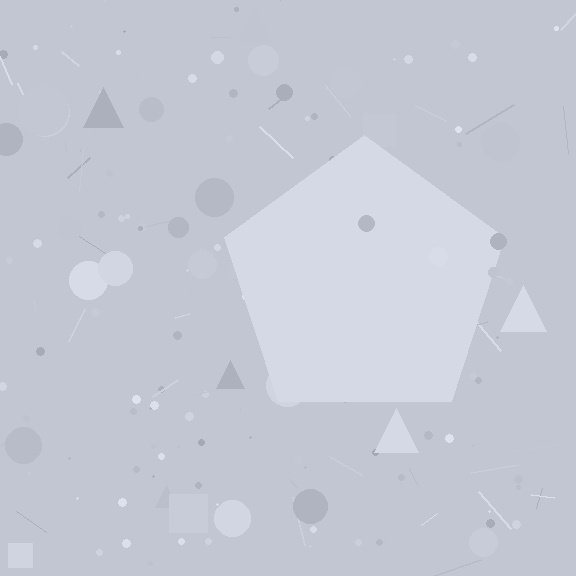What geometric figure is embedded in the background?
A pentagon is embedded in the background.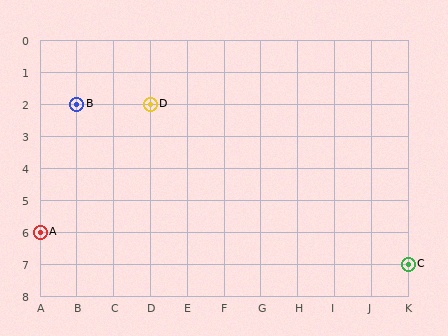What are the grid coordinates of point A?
Point A is at grid coordinates (A, 6).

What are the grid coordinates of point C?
Point C is at grid coordinates (K, 7).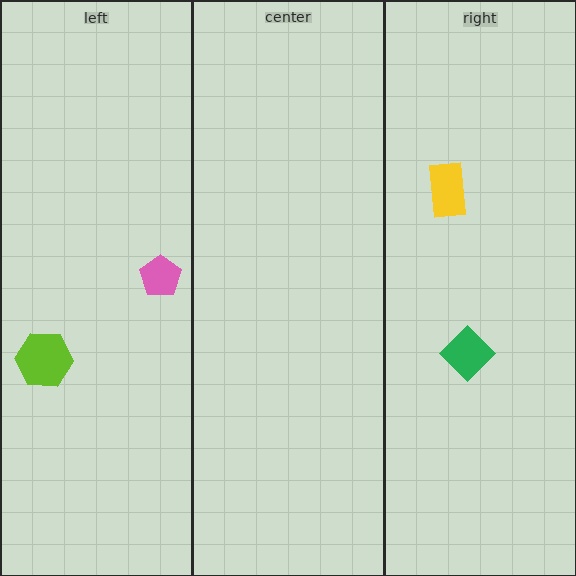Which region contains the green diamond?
The right region.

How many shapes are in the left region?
2.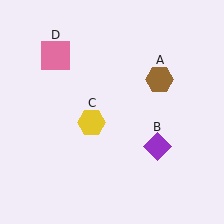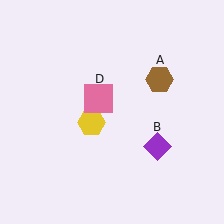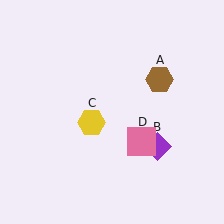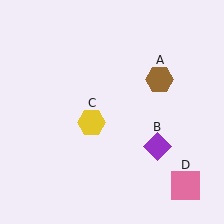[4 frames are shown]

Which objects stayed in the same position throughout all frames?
Brown hexagon (object A) and purple diamond (object B) and yellow hexagon (object C) remained stationary.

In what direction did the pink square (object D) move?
The pink square (object D) moved down and to the right.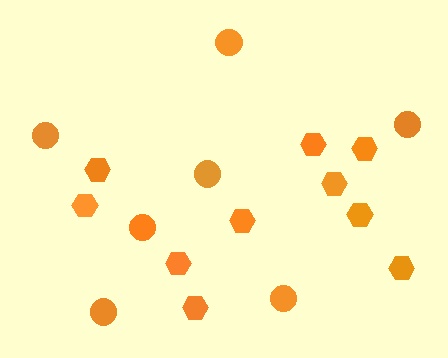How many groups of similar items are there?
There are 2 groups: one group of hexagons (10) and one group of circles (7).